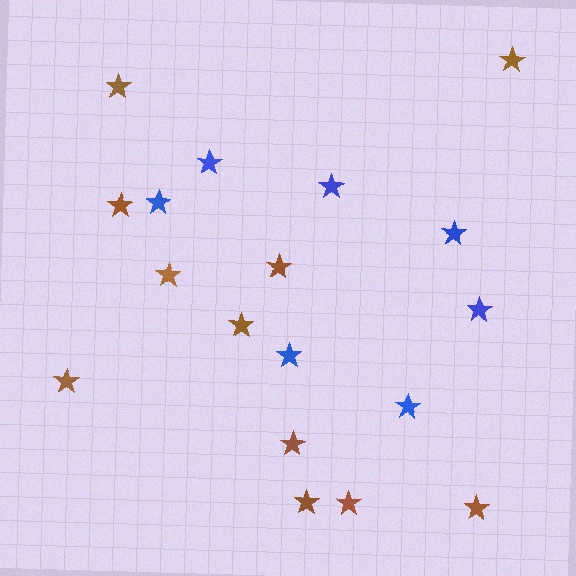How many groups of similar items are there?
There are 2 groups: one group of brown stars (11) and one group of blue stars (7).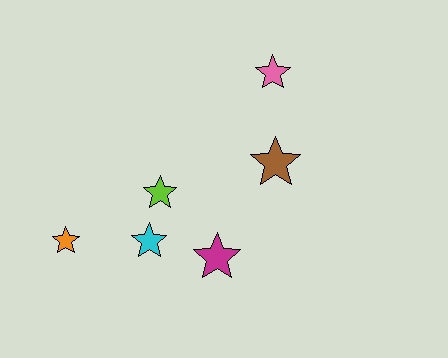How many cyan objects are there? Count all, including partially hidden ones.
There is 1 cyan object.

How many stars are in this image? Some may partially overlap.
There are 6 stars.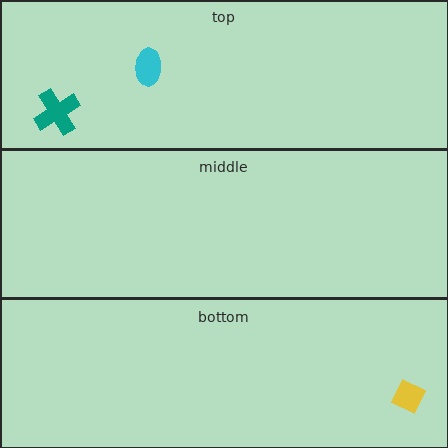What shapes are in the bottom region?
The yellow diamond.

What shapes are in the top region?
The teal cross, the cyan ellipse.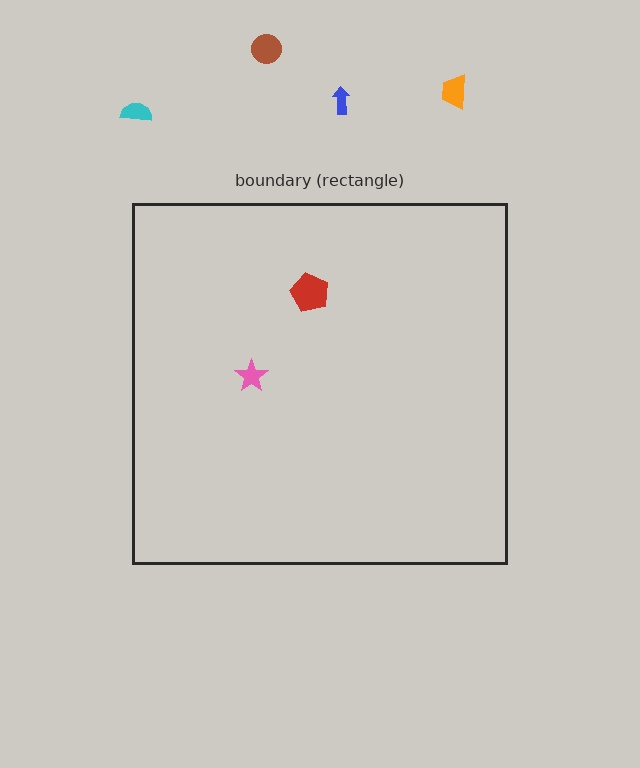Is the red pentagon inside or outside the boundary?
Inside.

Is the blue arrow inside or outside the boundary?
Outside.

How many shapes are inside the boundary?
2 inside, 4 outside.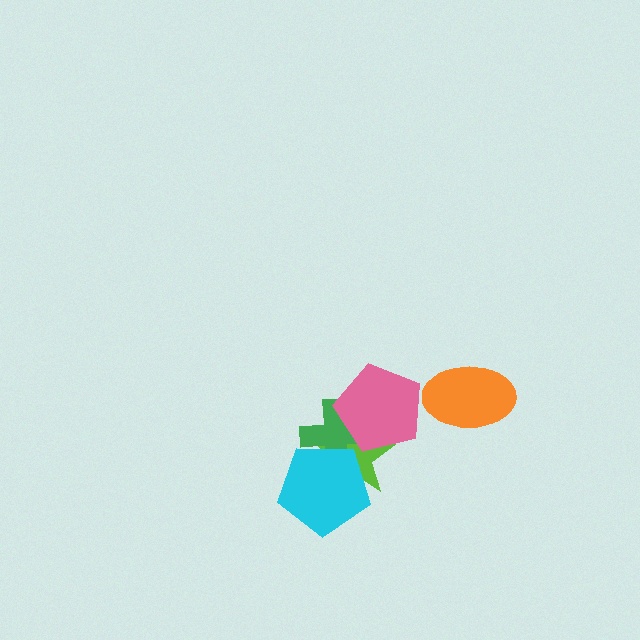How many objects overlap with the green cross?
3 objects overlap with the green cross.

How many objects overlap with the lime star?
3 objects overlap with the lime star.